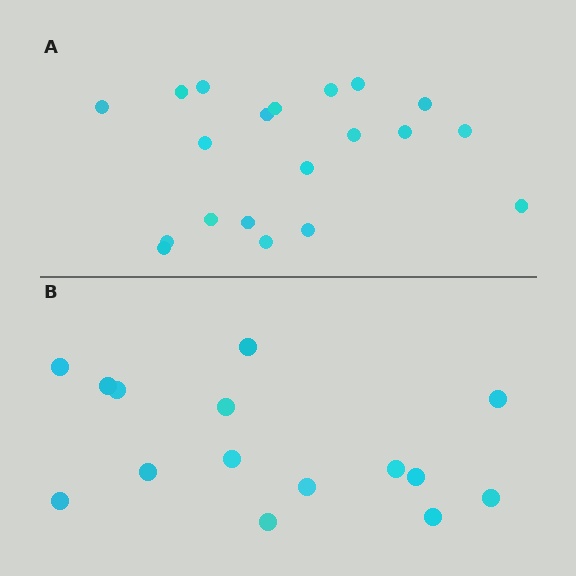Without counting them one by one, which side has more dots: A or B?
Region A (the top region) has more dots.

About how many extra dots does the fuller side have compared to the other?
Region A has about 5 more dots than region B.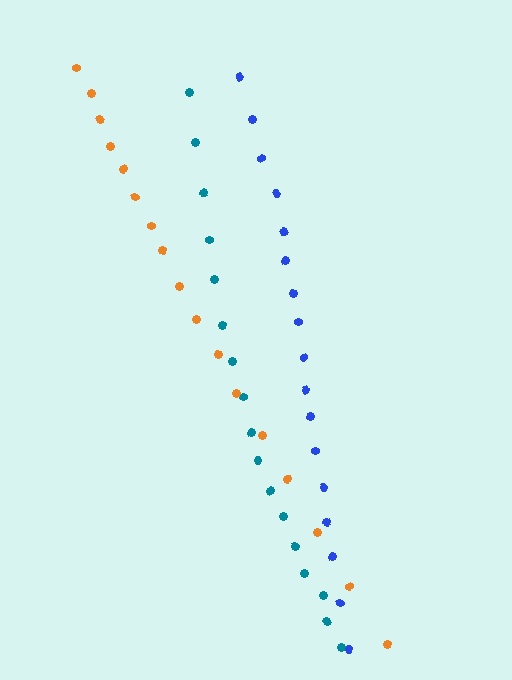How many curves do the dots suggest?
There are 3 distinct paths.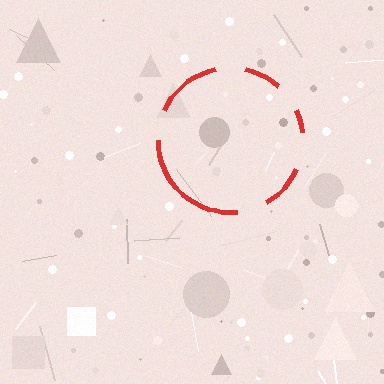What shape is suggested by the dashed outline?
The dashed outline suggests a circle.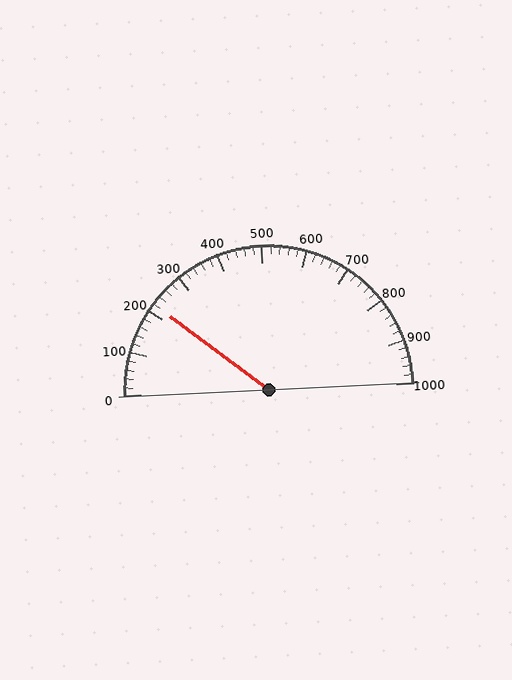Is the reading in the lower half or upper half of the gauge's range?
The reading is in the lower half of the range (0 to 1000).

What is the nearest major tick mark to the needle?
The nearest major tick mark is 200.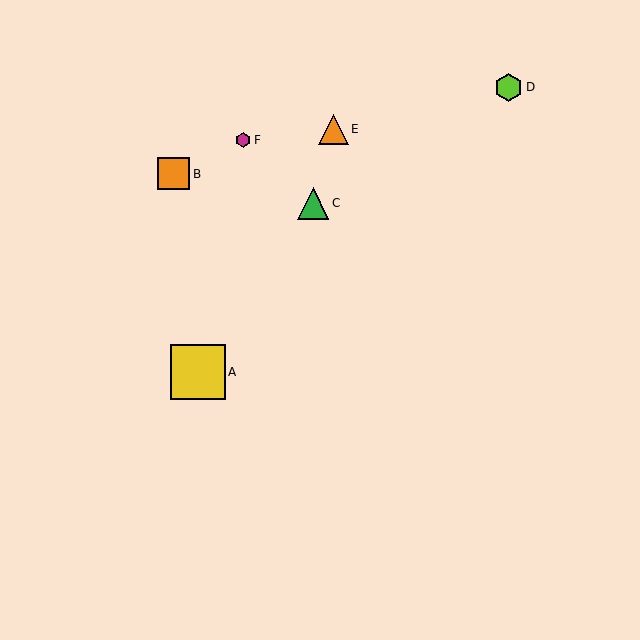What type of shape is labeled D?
Shape D is a lime hexagon.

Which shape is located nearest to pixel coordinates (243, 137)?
The magenta hexagon (labeled F) at (243, 140) is nearest to that location.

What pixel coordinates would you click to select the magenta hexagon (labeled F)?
Click at (243, 140) to select the magenta hexagon F.